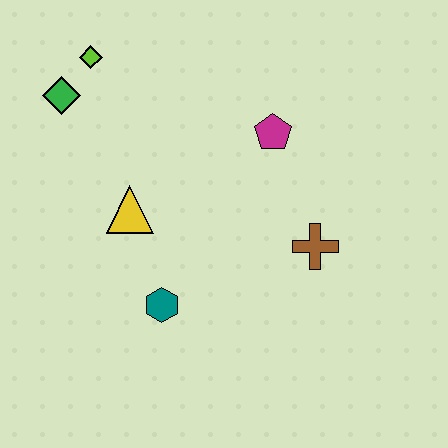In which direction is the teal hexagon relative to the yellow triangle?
The teal hexagon is below the yellow triangle.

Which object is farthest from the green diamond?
The brown cross is farthest from the green diamond.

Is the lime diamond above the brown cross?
Yes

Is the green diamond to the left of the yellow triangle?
Yes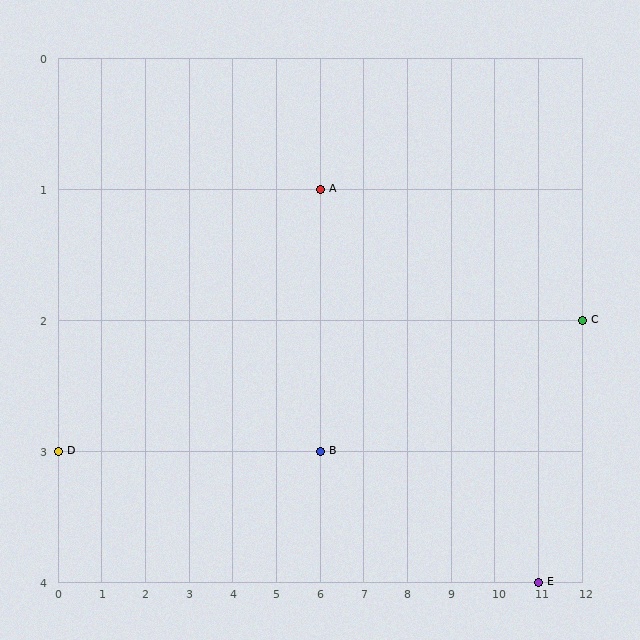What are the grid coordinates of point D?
Point D is at grid coordinates (0, 3).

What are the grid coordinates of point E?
Point E is at grid coordinates (11, 4).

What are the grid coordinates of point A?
Point A is at grid coordinates (6, 1).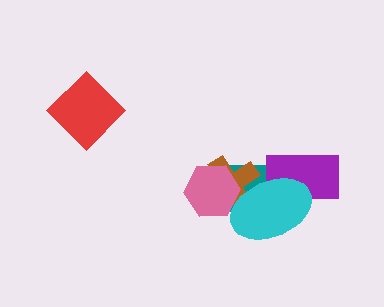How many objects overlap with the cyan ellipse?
4 objects overlap with the cyan ellipse.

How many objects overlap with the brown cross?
3 objects overlap with the brown cross.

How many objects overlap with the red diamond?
0 objects overlap with the red diamond.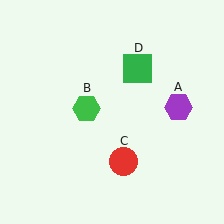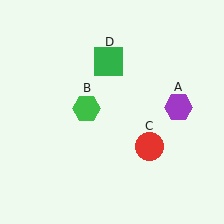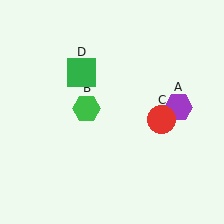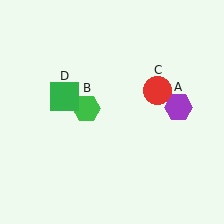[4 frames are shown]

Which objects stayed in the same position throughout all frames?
Purple hexagon (object A) and green hexagon (object B) remained stationary.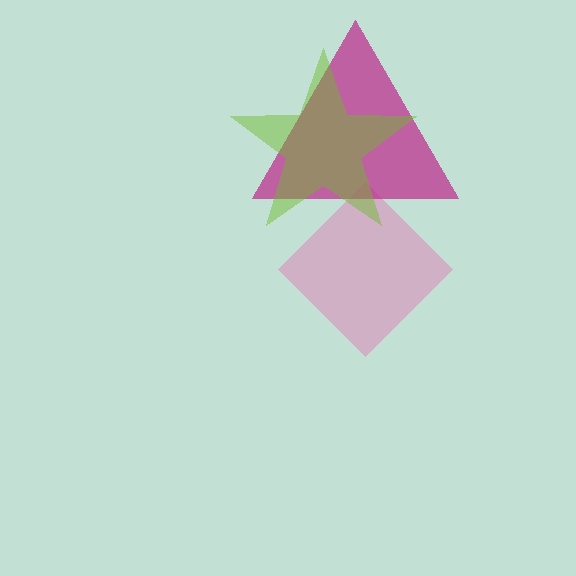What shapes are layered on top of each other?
The layered shapes are: a pink diamond, a magenta triangle, a lime star.